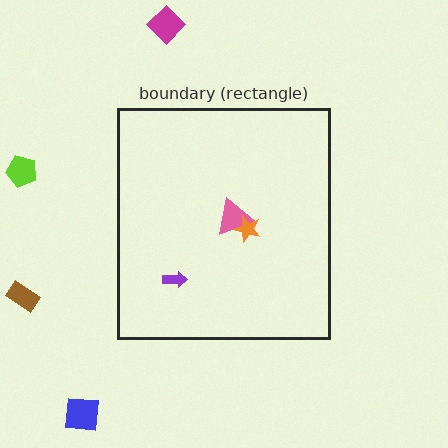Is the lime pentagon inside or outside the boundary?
Outside.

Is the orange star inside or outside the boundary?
Inside.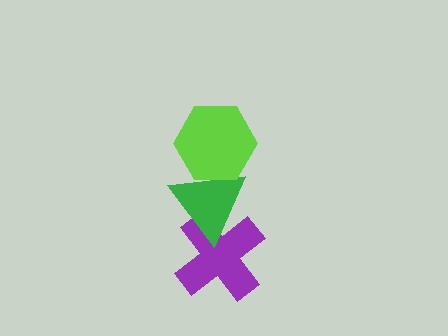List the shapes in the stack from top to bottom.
From top to bottom: the lime hexagon, the green triangle, the purple cross.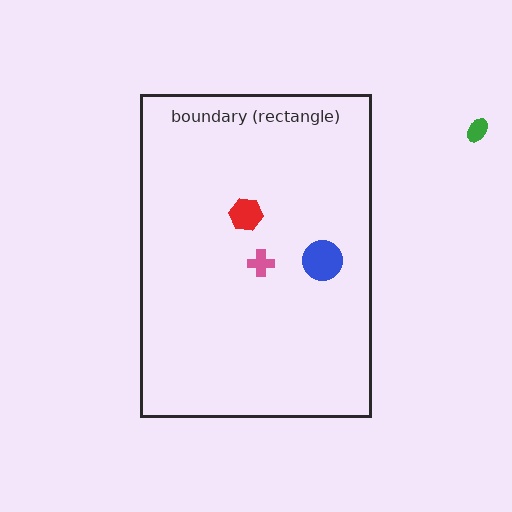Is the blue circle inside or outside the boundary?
Inside.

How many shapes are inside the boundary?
3 inside, 1 outside.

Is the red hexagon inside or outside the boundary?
Inside.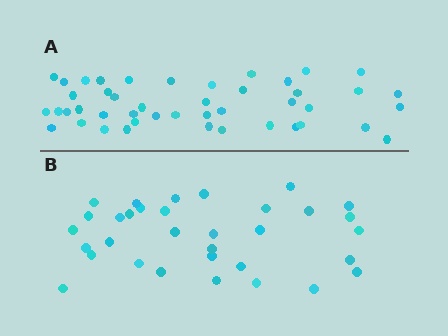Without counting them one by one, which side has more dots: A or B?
Region A (the top region) has more dots.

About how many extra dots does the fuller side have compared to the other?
Region A has roughly 12 or so more dots than region B.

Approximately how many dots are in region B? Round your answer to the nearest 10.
About 30 dots. (The exact count is 33, which rounds to 30.)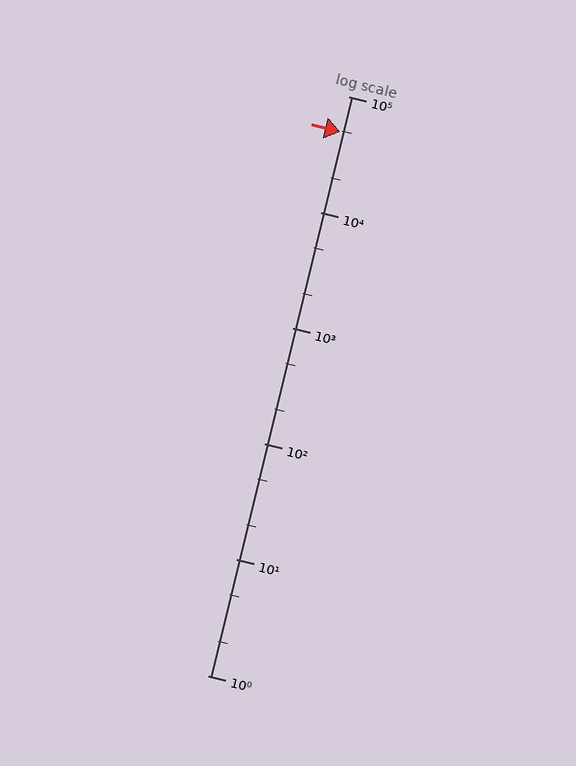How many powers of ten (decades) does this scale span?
The scale spans 5 decades, from 1 to 100000.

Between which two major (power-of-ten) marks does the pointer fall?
The pointer is between 10000 and 100000.